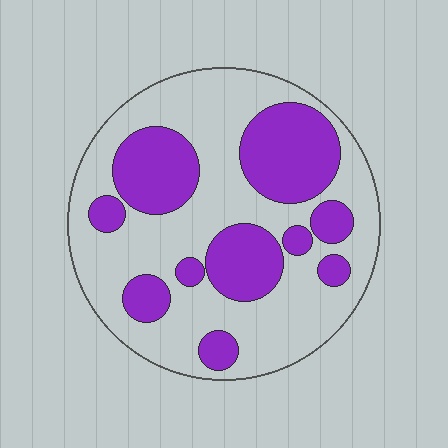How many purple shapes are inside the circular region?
10.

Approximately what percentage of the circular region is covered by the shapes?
Approximately 35%.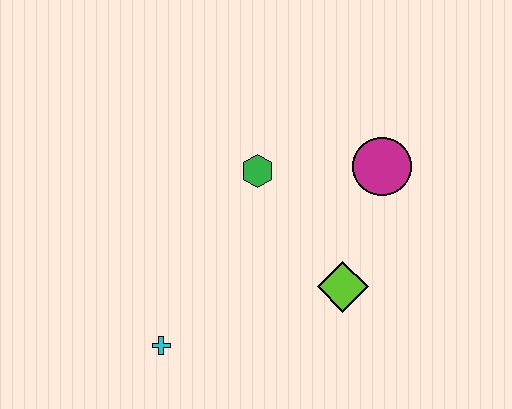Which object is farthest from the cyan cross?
The magenta circle is farthest from the cyan cross.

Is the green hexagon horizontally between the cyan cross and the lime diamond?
Yes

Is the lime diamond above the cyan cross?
Yes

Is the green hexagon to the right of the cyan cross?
Yes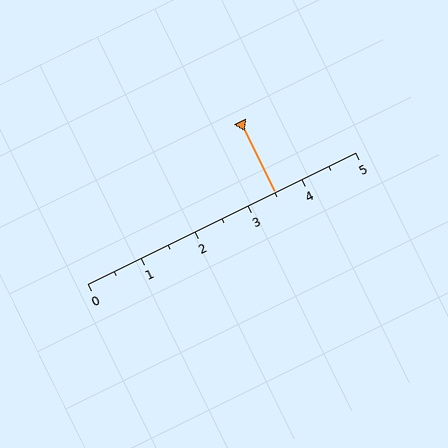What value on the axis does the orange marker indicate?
The marker indicates approximately 3.5.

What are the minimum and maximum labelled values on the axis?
The axis runs from 0 to 5.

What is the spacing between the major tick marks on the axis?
The major ticks are spaced 1 apart.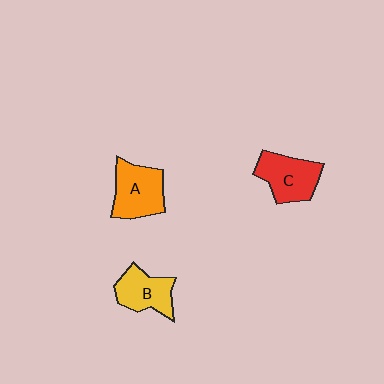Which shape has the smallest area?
Shape B (yellow).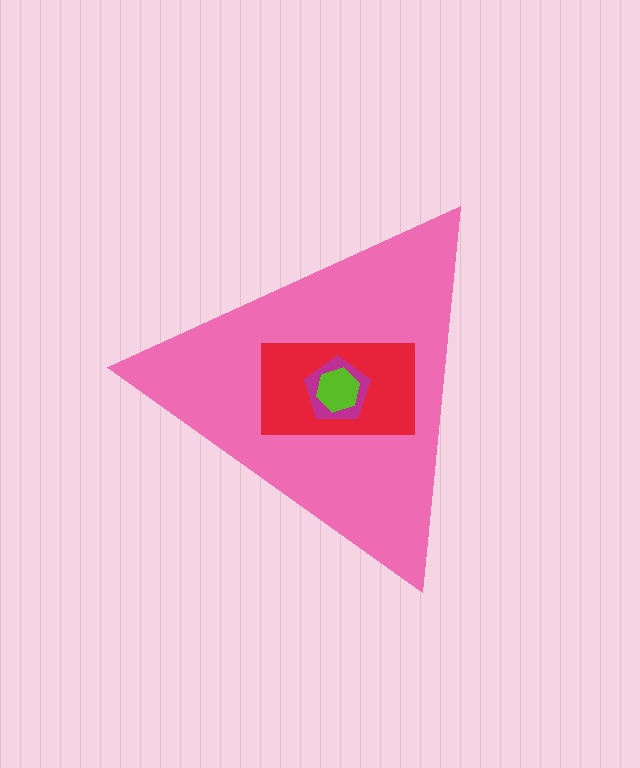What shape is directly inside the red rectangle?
The magenta pentagon.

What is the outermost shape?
The pink triangle.